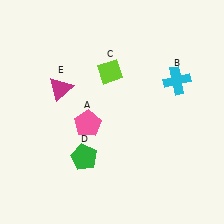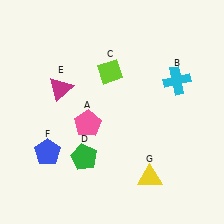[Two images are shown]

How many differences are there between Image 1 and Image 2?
There are 2 differences between the two images.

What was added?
A blue pentagon (F), a yellow triangle (G) were added in Image 2.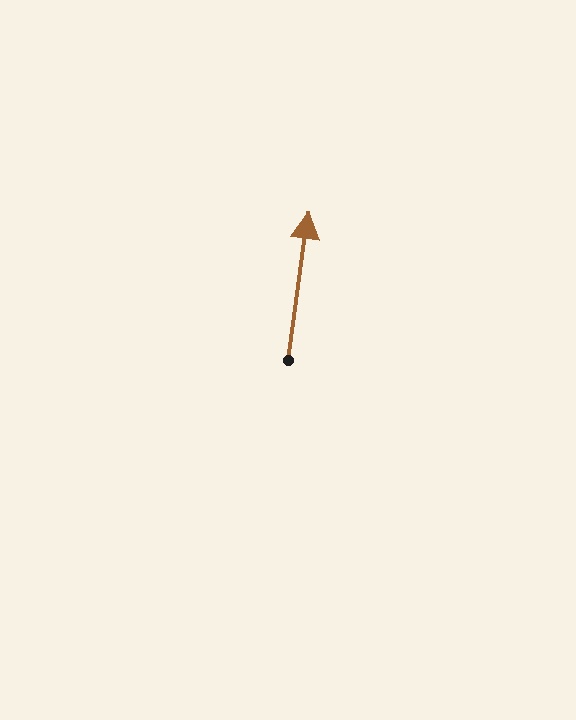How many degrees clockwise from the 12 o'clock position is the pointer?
Approximately 8 degrees.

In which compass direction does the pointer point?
North.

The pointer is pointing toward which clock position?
Roughly 12 o'clock.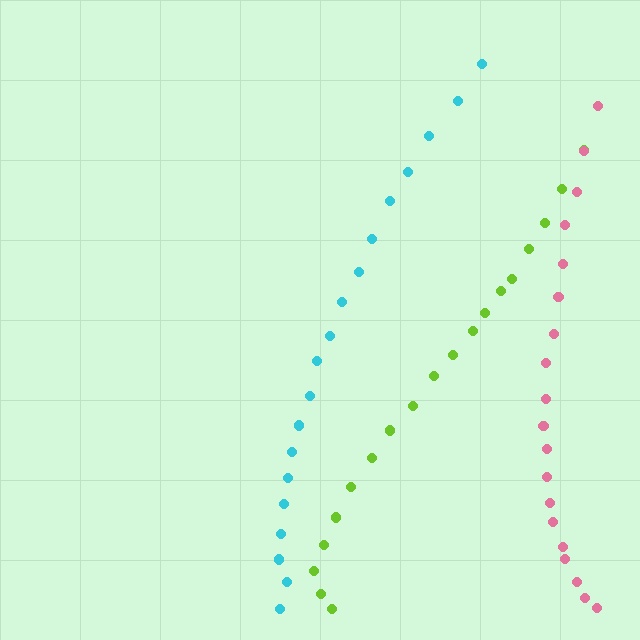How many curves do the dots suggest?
There are 3 distinct paths.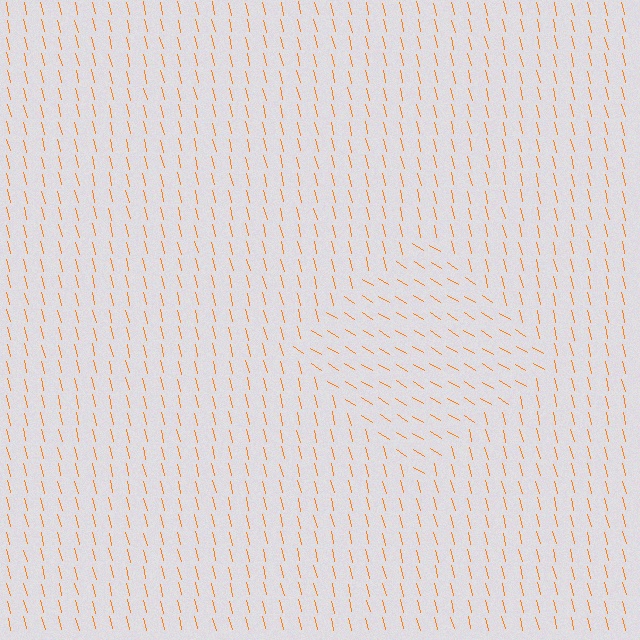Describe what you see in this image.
The image is filled with small orange line segments. A diamond region in the image has lines oriented differently from the surrounding lines, creating a visible texture boundary.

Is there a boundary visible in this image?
Yes, there is a texture boundary formed by a change in line orientation.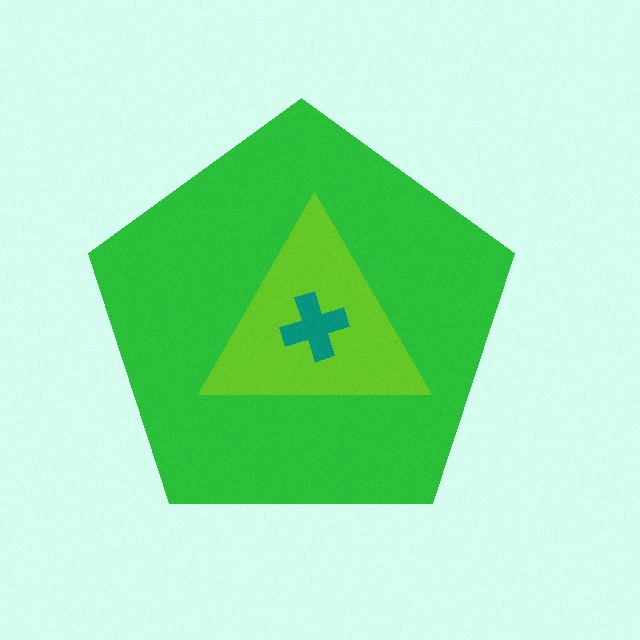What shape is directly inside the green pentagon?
The lime triangle.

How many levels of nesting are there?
3.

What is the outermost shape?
The green pentagon.